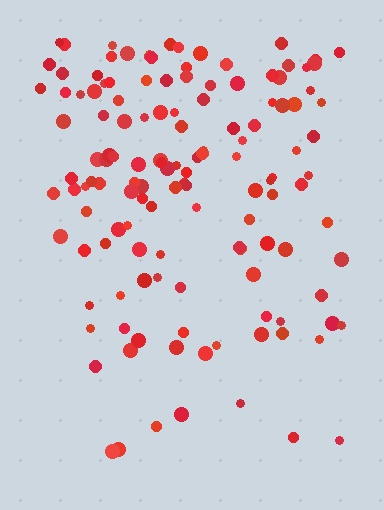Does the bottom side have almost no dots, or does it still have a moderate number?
Still a moderate number, just noticeably fewer than the top.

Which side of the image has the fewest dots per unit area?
The bottom.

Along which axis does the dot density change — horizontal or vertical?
Vertical.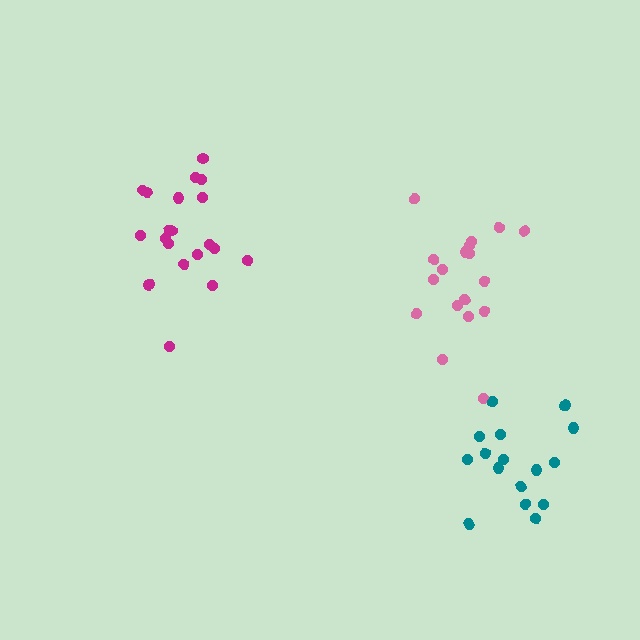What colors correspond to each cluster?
The clusters are colored: magenta, pink, teal.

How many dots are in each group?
Group 1: 20 dots, Group 2: 18 dots, Group 3: 16 dots (54 total).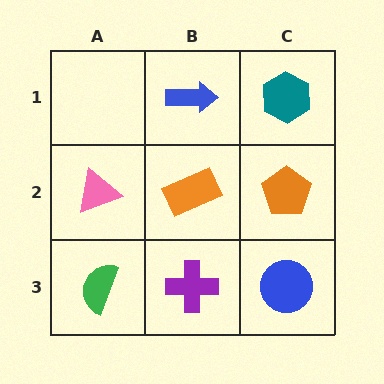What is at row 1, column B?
A blue arrow.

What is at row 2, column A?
A pink triangle.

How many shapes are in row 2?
3 shapes.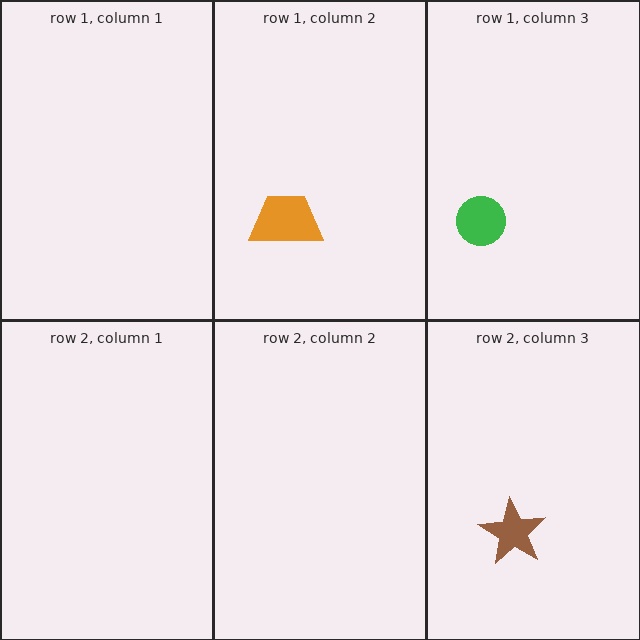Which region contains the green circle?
The row 1, column 3 region.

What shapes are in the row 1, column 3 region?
The green circle.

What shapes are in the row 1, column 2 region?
The orange trapezoid.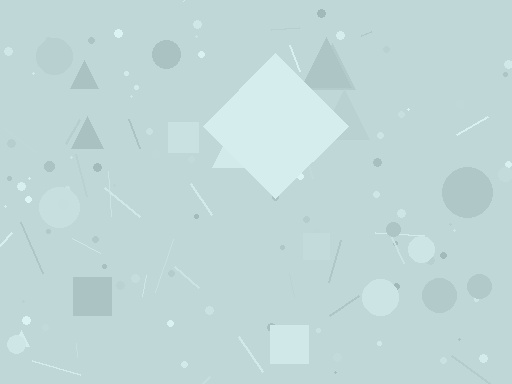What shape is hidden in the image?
A diamond is hidden in the image.